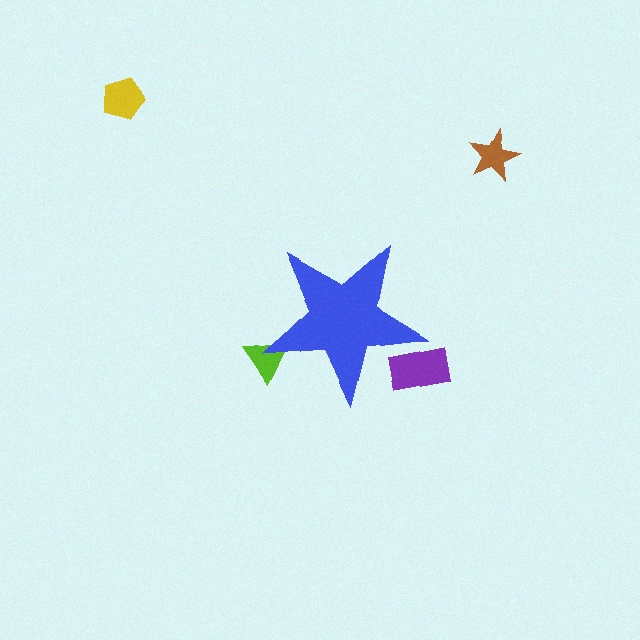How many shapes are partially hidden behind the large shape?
2 shapes are partially hidden.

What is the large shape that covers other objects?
A blue star.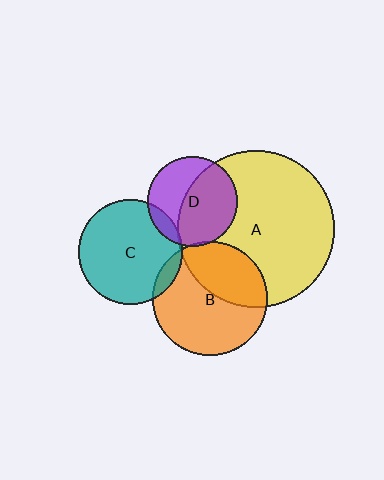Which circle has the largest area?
Circle A (yellow).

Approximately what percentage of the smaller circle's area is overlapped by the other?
Approximately 10%.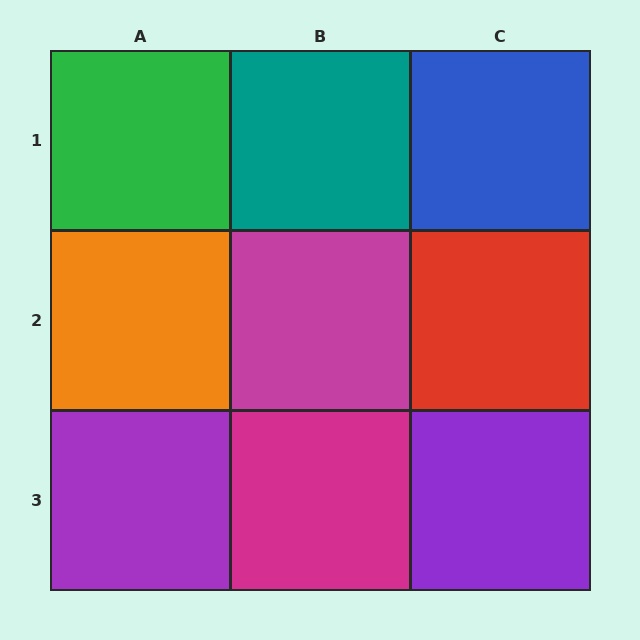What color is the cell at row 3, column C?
Purple.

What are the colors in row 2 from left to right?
Orange, magenta, red.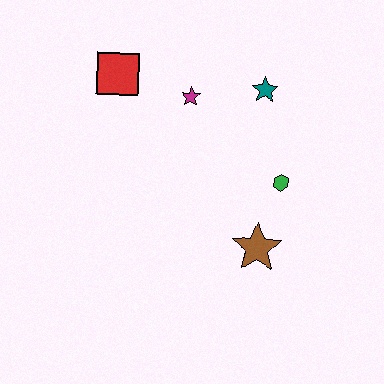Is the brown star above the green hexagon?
No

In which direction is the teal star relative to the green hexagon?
The teal star is above the green hexagon.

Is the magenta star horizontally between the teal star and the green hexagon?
No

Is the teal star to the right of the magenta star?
Yes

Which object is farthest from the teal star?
The brown star is farthest from the teal star.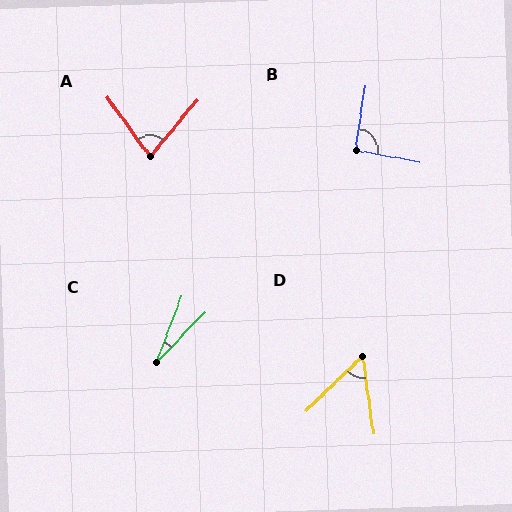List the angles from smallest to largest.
C (23°), D (54°), A (76°), B (92°).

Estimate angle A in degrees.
Approximately 76 degrees.